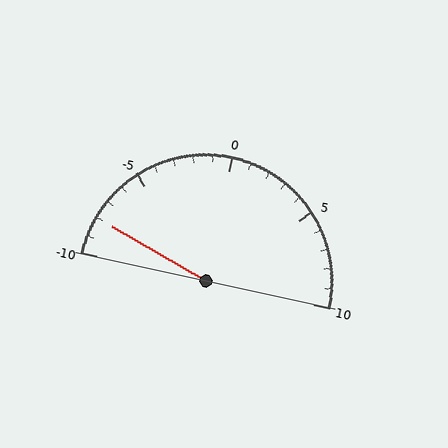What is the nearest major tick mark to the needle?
The nearest major tick mark is -10.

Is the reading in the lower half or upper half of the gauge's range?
The reading is in the lower half of the range (-10 to 10).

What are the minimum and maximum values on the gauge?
The gauge ranges from -10 to 10.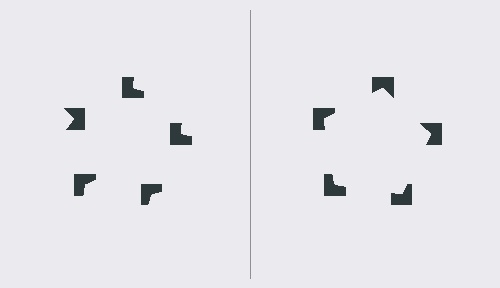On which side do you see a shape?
An illusory pentagon appears on the right side. On the left side the wedge cuts are rotated, so no coherent shape forms.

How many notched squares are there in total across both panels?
10 — 5 on each side.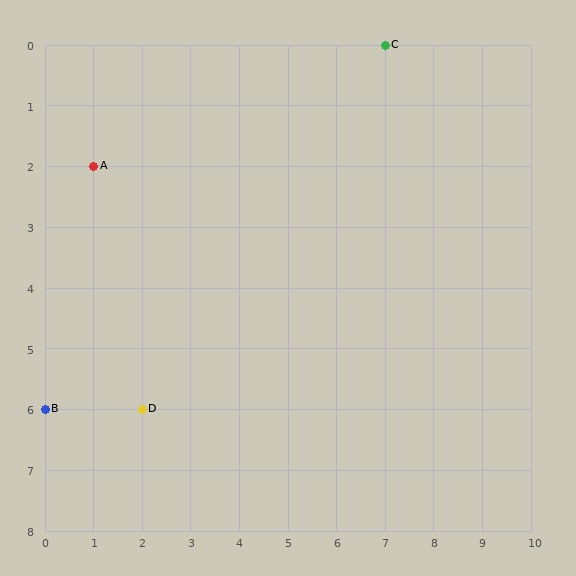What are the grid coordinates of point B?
Point B is at grid coordinates (0, 6).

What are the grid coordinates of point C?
Point C is at grid coordinates (7, 0).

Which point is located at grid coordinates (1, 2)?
Point A is at (1, 2).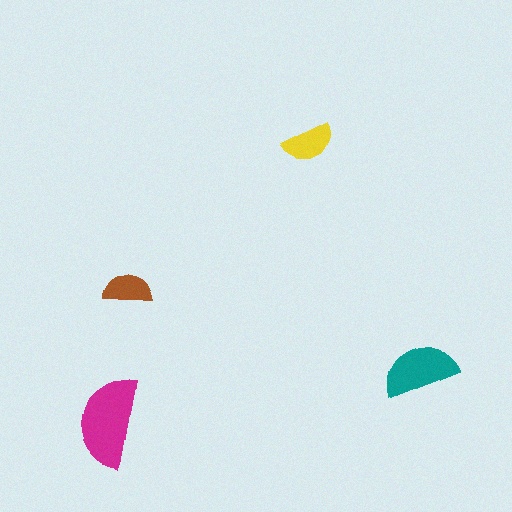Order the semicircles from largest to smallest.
the magenta one, the teal one, the yellow one, the brown one.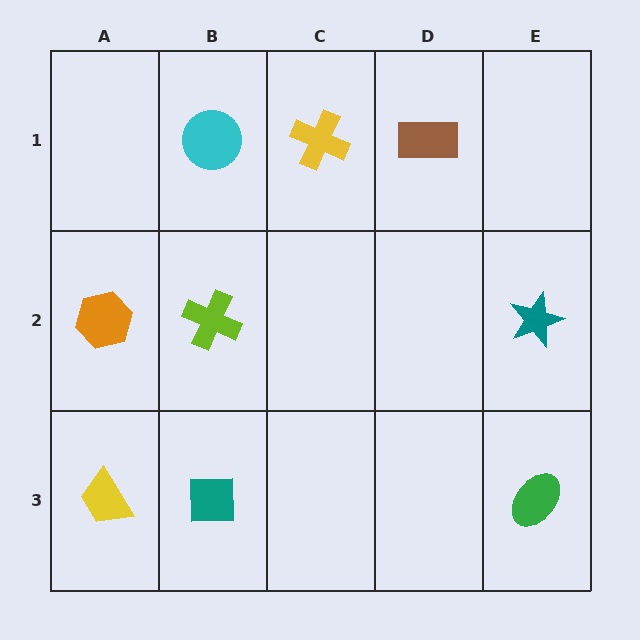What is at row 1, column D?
A brown rectangle.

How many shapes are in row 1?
3 shapes.